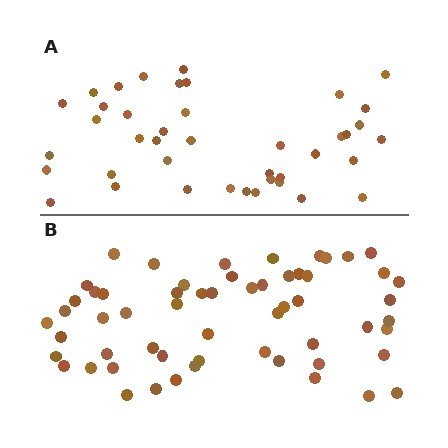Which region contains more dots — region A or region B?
Region B (the bottom region) has more dots.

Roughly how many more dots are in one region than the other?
Region B has approximately 15 more dots than region A.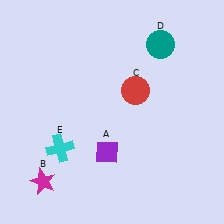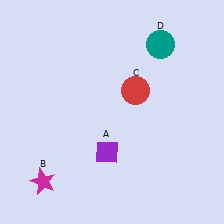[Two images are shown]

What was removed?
The cyan cross (E) was removed in Image 2.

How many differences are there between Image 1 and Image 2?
There is 1 difference between the two images.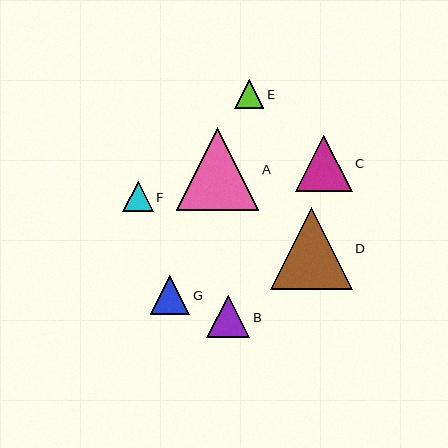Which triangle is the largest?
Triangle A is the largest with a size of approximately 82 pixels.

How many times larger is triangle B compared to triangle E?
Triangle B is approximately 1.5 times the size of triangle E.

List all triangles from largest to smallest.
From largest to smallest: A, D, C, B, G, F, E.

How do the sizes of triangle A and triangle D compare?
Triangle A and triangle D are approximately the same size.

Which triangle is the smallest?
Triangle E is the smallest with a size of approximately 29 pixels.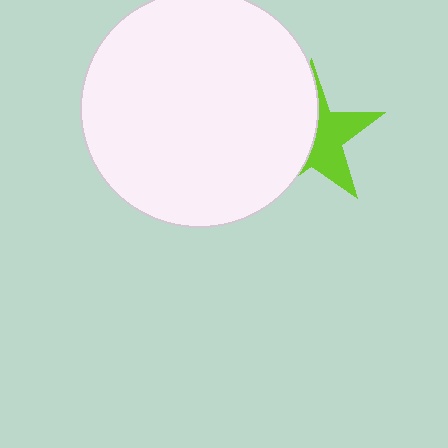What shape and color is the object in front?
The object in front is a white circle.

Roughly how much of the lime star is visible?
About half of it is visible (roughly 46%).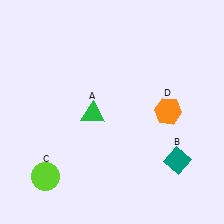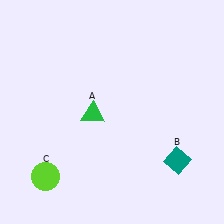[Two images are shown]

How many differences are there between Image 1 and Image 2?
There is 1 difference between the two images.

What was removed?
The orange hexagon (D) was removed in Image 2.